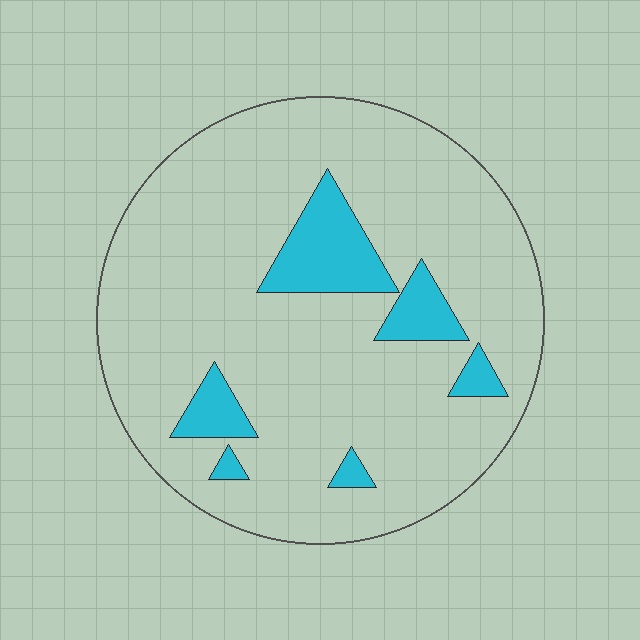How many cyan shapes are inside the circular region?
6.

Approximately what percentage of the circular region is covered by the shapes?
Approximately 15%.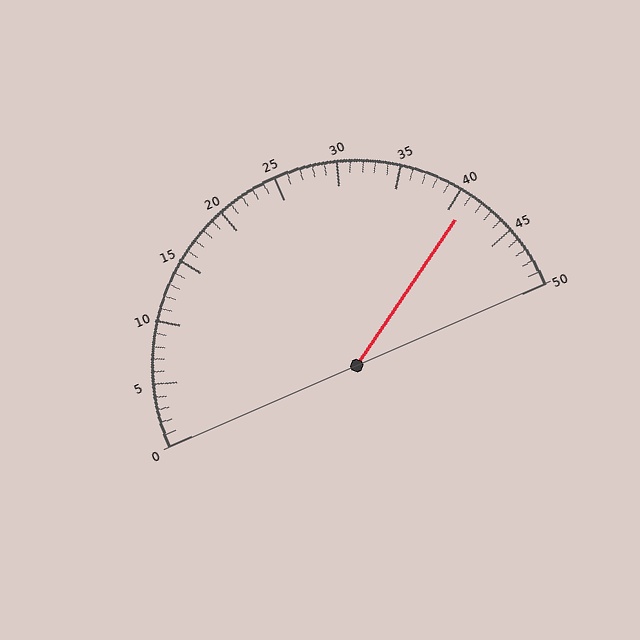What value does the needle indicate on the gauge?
The needle indicates approximately 41.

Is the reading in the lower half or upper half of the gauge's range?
The reading is in the upper half of the range (0 to 50).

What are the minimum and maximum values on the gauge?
The gauge ranges from 0 to 50.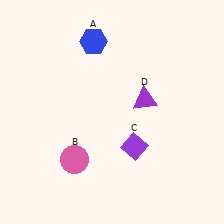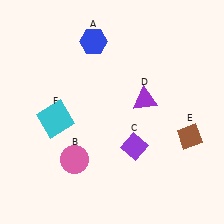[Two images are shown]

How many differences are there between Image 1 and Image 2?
There are 2 differences between the two images.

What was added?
A brown diamond (E), a cyan square (F) were added in Image 2.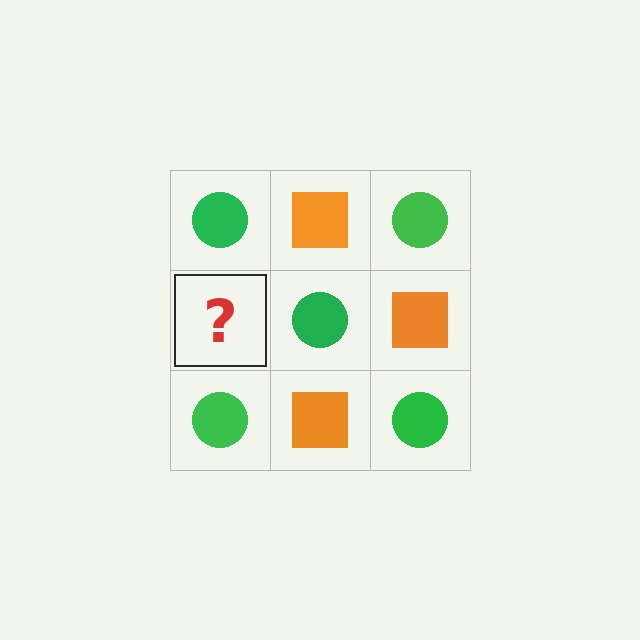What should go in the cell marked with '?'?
The missing cell should contain an orange square.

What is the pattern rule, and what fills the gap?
The rule is that it alternates green circle and orange square in a checkerboard pattern. The gap should be filled with an orange square.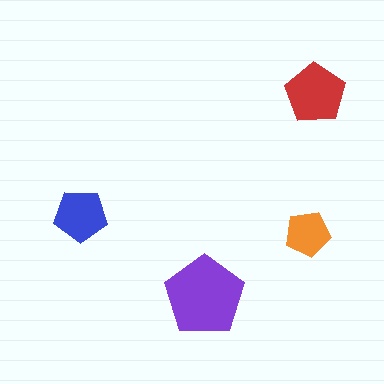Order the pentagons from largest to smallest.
the purple one, the red one, the blue one, the orange one.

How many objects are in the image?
There are 4 objects in the image.